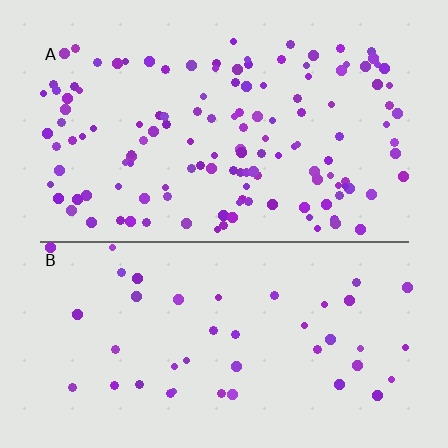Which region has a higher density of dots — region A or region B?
A (the top).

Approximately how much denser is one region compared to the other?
Approximately 3.1× — region A over region B.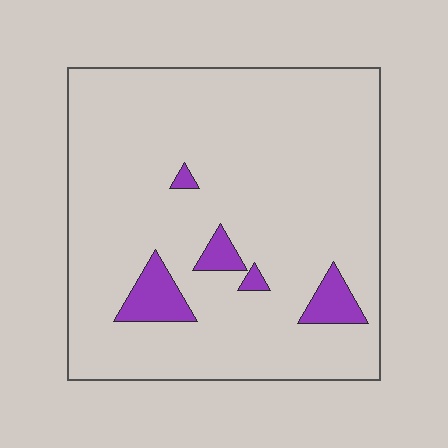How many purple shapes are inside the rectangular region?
5.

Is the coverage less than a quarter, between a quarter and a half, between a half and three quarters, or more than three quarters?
Less than a quarter.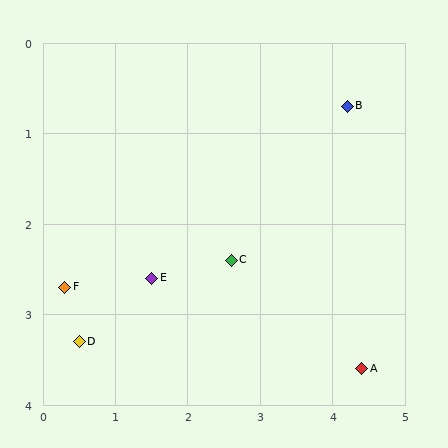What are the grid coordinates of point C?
Point C is at approximately (2.6, 2.4).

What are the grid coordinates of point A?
Point A is at approximately (4.4, 3.6).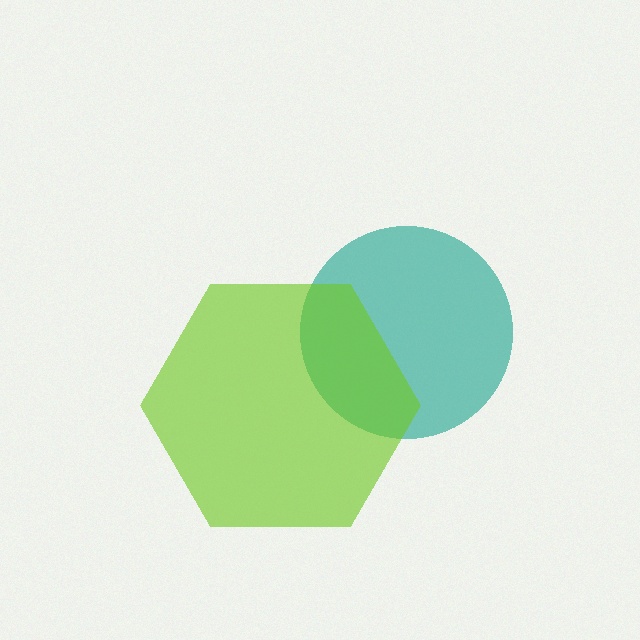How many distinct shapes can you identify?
There are 2 distinct shapes: a teal circle, a lime hexagon.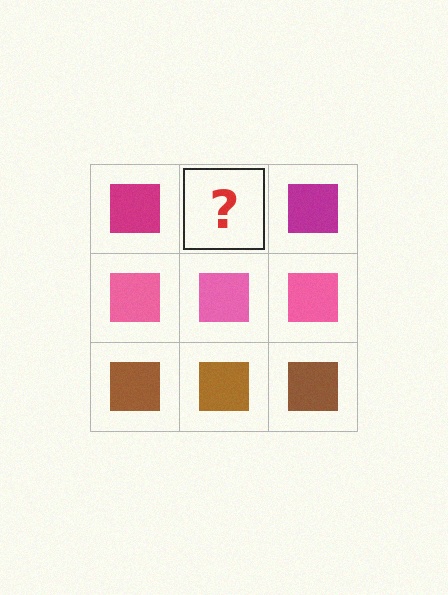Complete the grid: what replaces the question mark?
The question mark should be replaced with a magenta square.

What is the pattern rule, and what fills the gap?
The rule is that each row has a consistent color. The gap should be filled with a magenta square.